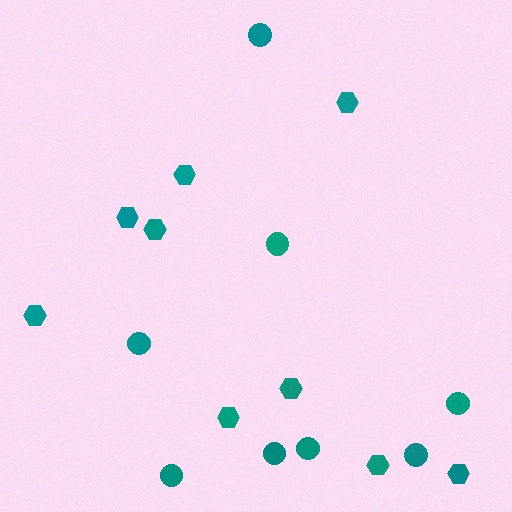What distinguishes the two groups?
There are 2 groups: one group of circles (8) and one group of hexagons (9).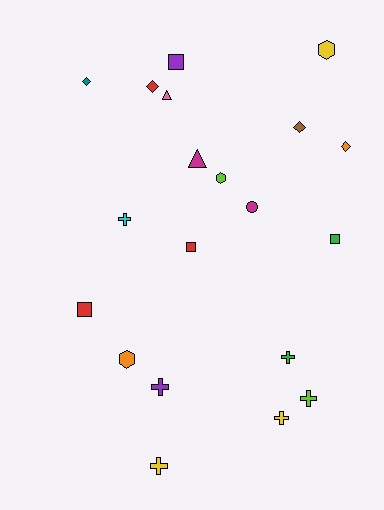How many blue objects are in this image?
There are no blue objects.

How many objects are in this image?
There are 20 objects.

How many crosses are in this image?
There are 6 crosses.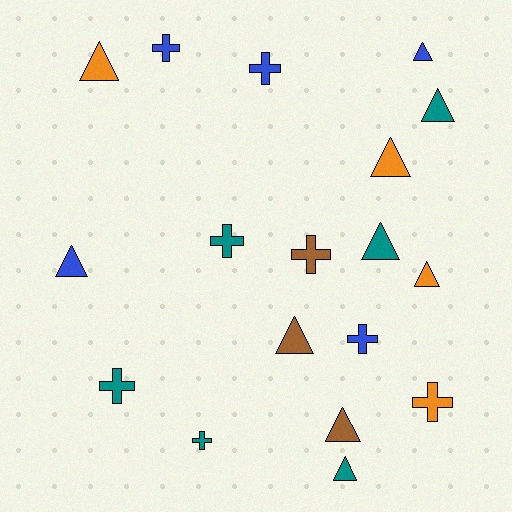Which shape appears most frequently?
Triangle, with 10 objects.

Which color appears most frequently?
Teal, with 6 objects.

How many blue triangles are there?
There are 2 blue triangles.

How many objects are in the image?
There are 18 objects.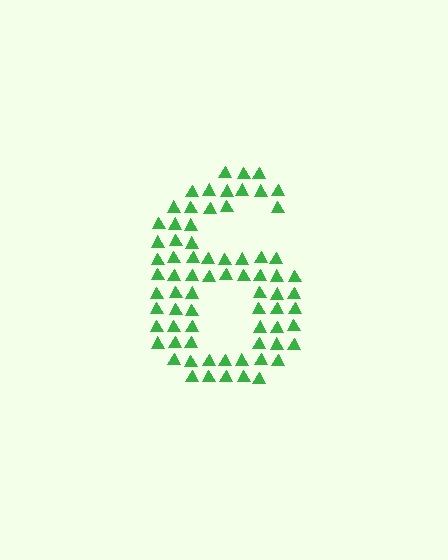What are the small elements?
The small elements are triangles.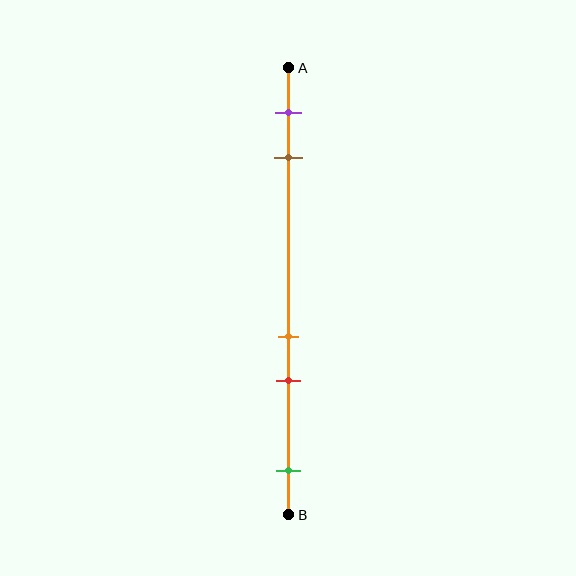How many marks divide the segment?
There are 5 marks dividing the segment.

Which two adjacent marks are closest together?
The orange and red marks are the closest adjacent pair.